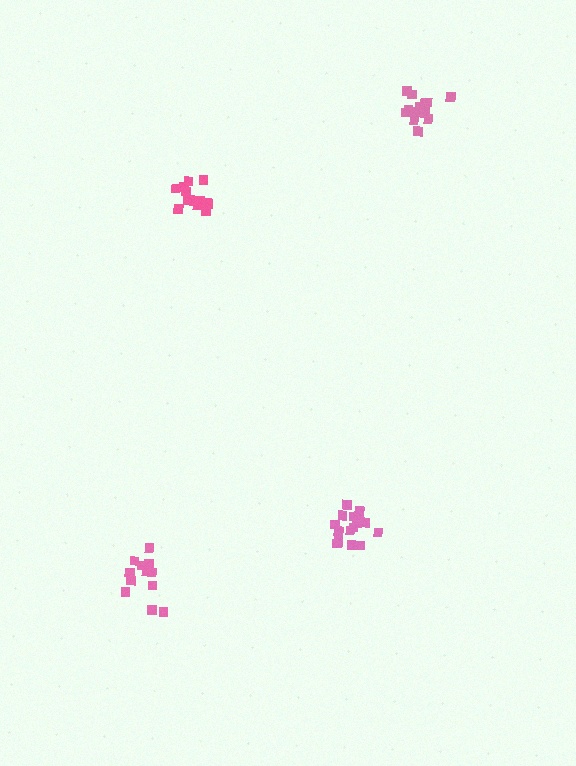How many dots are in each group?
Group 1: 15 dots, Group 2: 15 dots, Group 3: 12 dots, Group 4: 17 dots (59 total).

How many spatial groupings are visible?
There are 4 spatial groupings.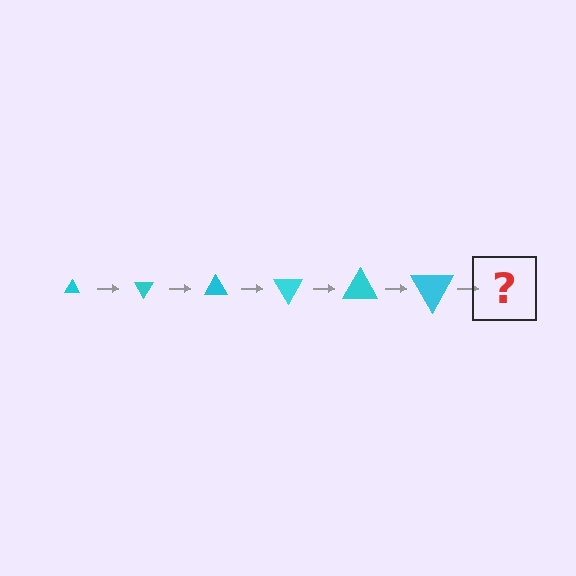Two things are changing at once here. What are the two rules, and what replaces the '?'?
The two rules are that the triangle grows larger each step and it rotates 60 degrees each step. The '?' should be a triangle, larger than the previous one and rotated 360 degrees from the start.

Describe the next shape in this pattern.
It should be a triangle, larger than the previous one and rotated 360 degrees from the start.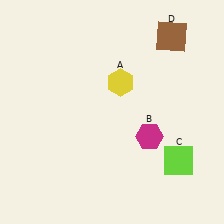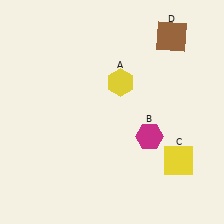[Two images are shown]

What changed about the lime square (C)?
In Image 1, C is lime. In Image 2, it changed to yellow.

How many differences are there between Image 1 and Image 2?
There is 1 difference between the two images.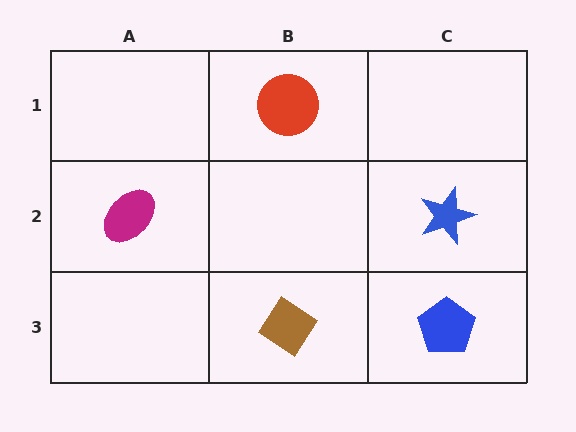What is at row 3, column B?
A brown diamond.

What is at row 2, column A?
A magenta ellipse.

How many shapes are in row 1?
1 shape.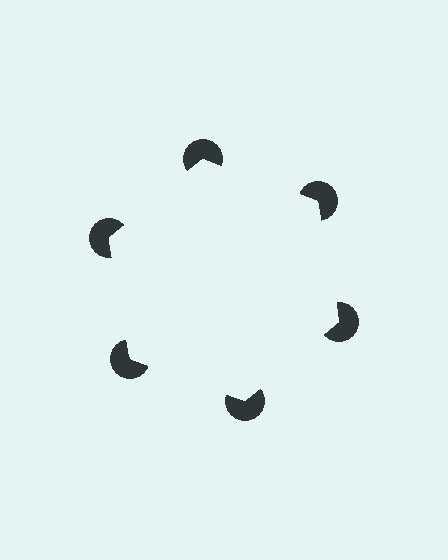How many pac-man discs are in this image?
There are 6 — one at each vertex of the illusory hexagon.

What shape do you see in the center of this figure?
An illusory hexagon — its edges are inferred from the aligned wedge cuts in the pac-man discs, not physically drawn.